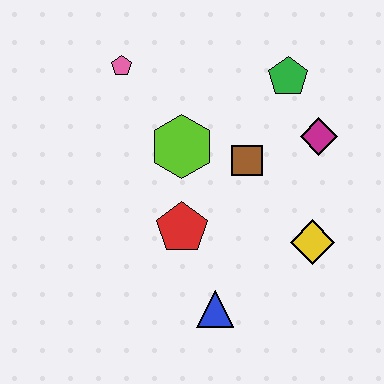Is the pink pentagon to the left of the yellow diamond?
Yes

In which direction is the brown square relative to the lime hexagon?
The brown square is to the right of the lime hexagon.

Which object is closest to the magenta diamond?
The green pentagon is closest to the magenta diamond.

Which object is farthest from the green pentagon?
The blue triangle is farthest from the green pentagon.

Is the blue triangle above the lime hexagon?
No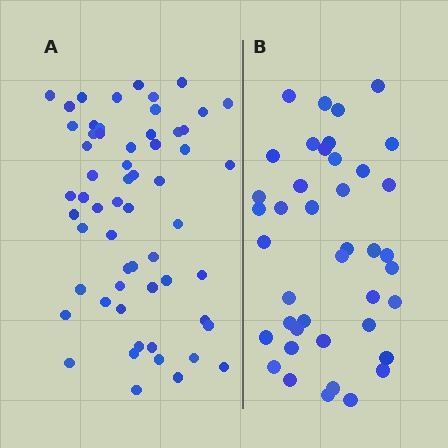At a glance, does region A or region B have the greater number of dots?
Region A (the left region) has more dots.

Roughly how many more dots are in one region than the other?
Region A has approximately 20 more dots than region B.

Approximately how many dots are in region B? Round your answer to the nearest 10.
About 40 dots. (The exact count is 41, which rounds to 40.)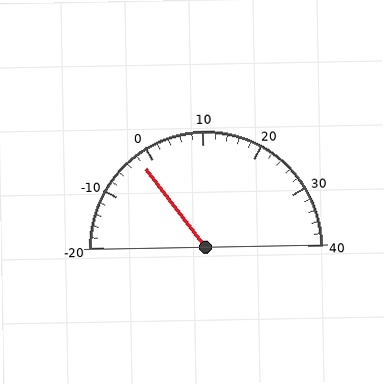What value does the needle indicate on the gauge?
The needle indicates approximately -2.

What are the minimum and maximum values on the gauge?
The gauge ranges from -20 to 40.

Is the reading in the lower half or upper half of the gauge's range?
The reading is in the lower half of the range (-20 to 40).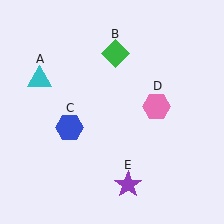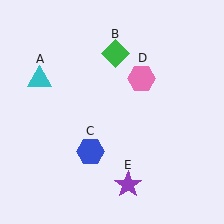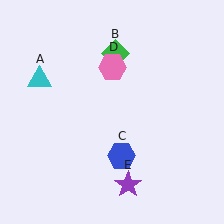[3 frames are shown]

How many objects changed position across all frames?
2 objects changed position: blue hexagon (object C), pink hexagon (object D).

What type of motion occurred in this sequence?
The blue hexagon (object C), pink hexagon (object D) rotated counterclockwise around the center of the scene.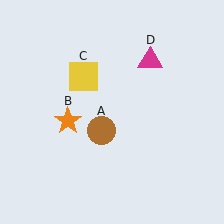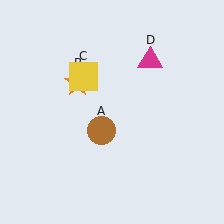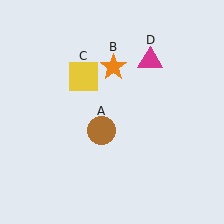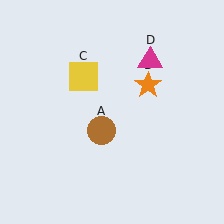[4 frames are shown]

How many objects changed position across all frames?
1 object changed position: orange star (object B).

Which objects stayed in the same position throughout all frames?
Brown circle (object A) and yellow square (object C) and magenta triangle (object D) remained stationary.